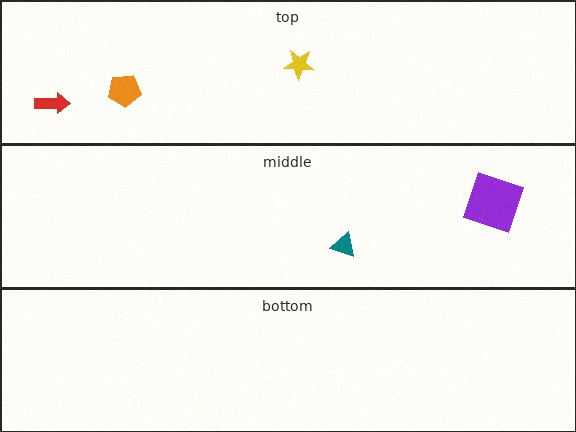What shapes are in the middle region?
The purple square, the teal triangle.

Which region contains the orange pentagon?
The top region.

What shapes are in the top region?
The red arrow, the orange pentagon, the yellow star.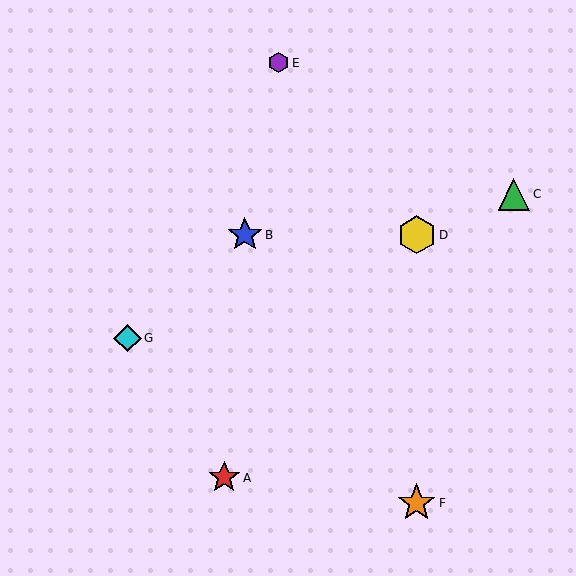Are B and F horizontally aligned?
No, B is at y≈235 and F is at y≈503.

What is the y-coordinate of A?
Object A is at y≈478.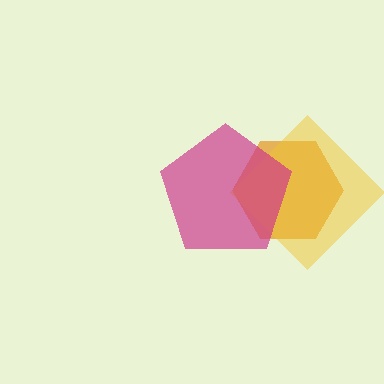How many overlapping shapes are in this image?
There are 3 overlapping shapes in the image.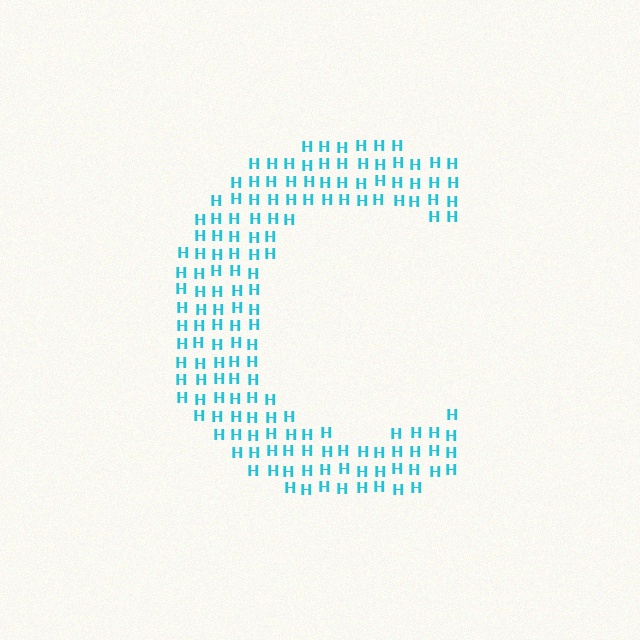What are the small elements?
The small elements are letter H's.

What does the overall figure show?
The overall figure shows the letter C.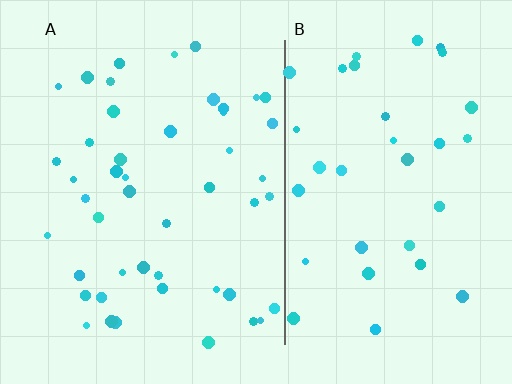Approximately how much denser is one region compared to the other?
Approximately 1.4× — region A over region B.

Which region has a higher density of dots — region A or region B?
A (the left).